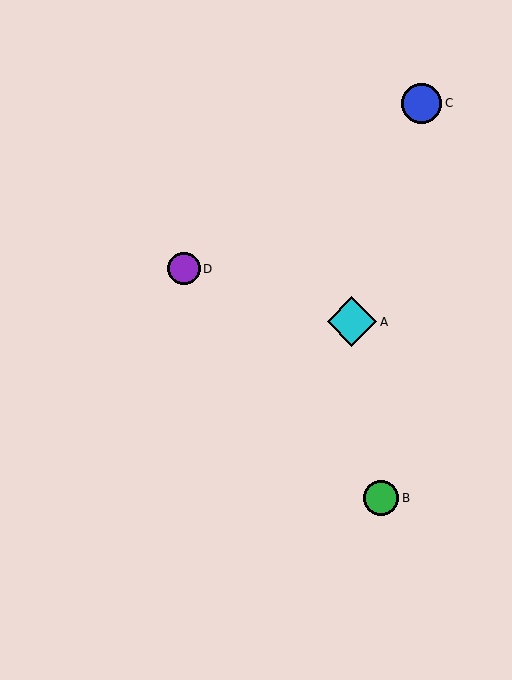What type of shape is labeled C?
Shape C is a blue circle.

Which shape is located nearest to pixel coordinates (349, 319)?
The cyan diamond (labeled A) at (352, 322) is nearest to that location.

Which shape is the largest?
The cyan diamond (labeled A) is the largest.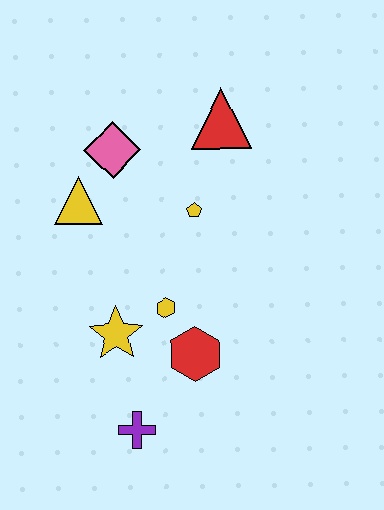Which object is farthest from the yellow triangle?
The purple cross is farthest from the yellow triangle.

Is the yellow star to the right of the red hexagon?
No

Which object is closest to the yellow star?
The yellow hexagon is closest to the yellow star.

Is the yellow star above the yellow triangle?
No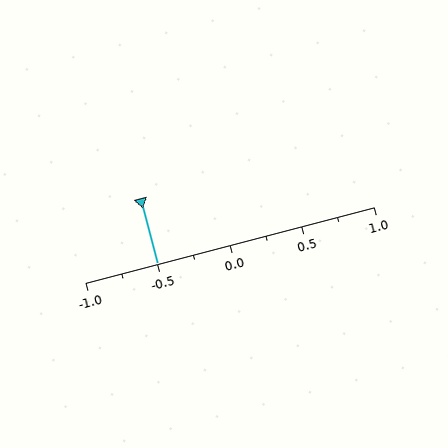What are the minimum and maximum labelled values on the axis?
The axis runs from -1.0 to 1.0.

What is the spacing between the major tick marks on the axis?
The major ticks are spaced 0.5 apart.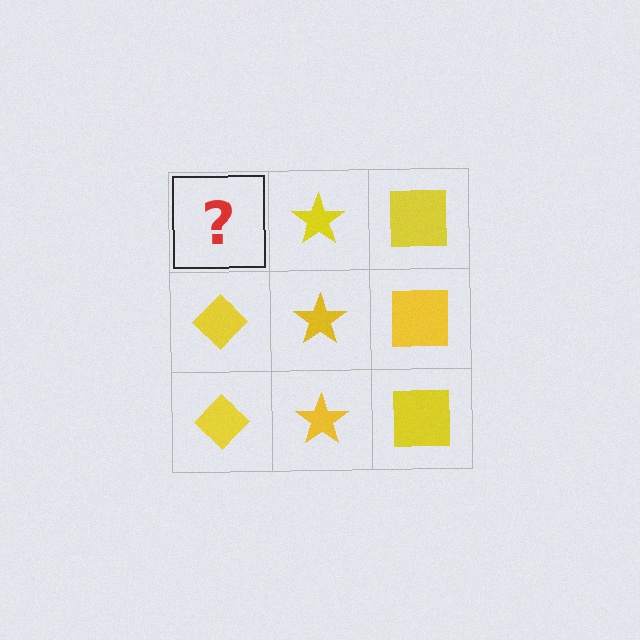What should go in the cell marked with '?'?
The missing cell should contain a yellow diamond.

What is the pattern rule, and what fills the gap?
The rule is that each column has a consistent shape. The gap should be filled with a yellow diamond.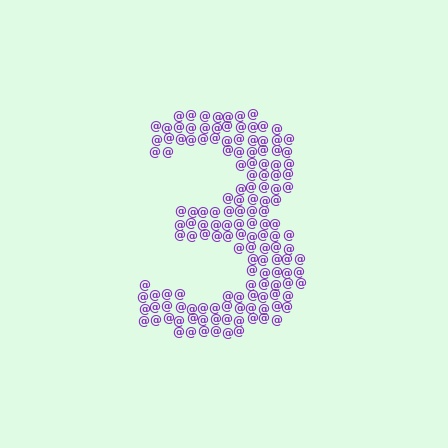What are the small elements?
The small elements are at signs.